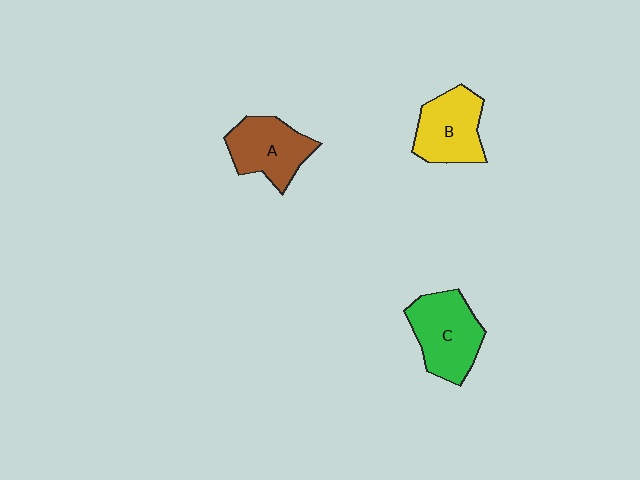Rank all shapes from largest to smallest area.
From largest to smallest: C (green), B (yellow), A (brown).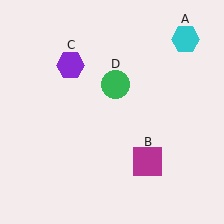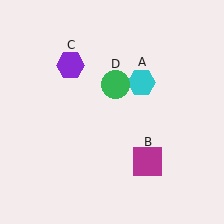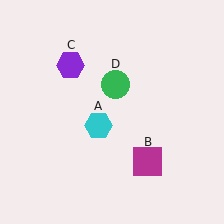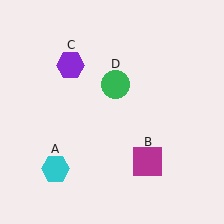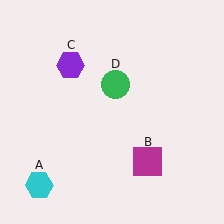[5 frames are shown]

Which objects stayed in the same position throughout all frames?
Magenta square (object B) and purple hexagon (object C) and green circle (object D) remained stationary.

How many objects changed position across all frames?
1 object changed position: cyan hexagon (object A).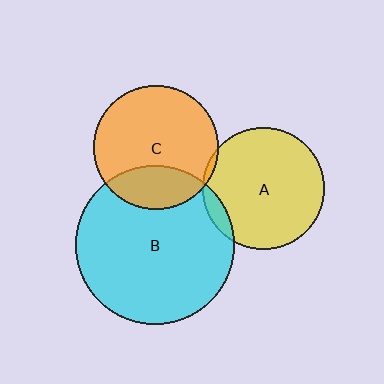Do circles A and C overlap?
Yes.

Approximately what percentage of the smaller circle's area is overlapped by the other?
Approximately 5%.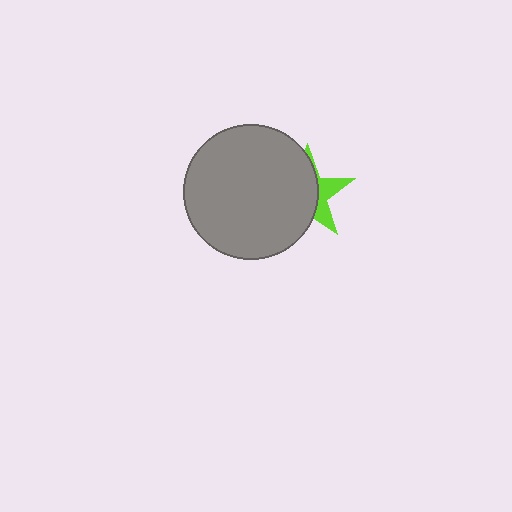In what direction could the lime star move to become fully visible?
The lime star could move right. That would shift it out from behind the gray circle entirely.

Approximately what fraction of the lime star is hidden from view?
Roughly 67% of the lime star is hidden behind the gray circle.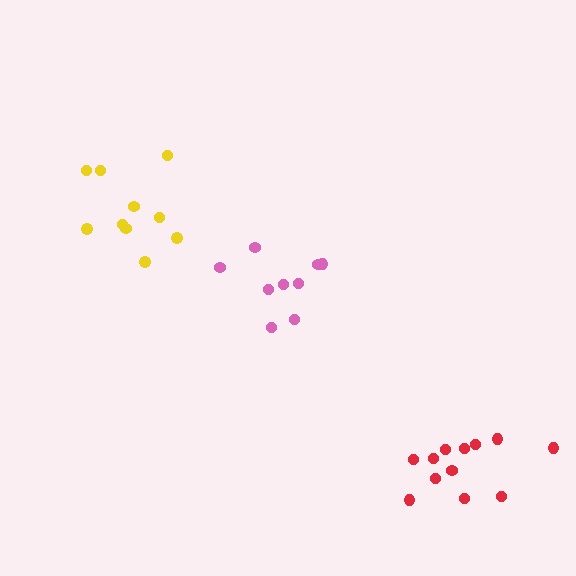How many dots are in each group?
Group 1: 9 dots, Group 2: 12 dots, Group 3: 10 dots (31 total).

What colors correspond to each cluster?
The clusters are colored: pink, red, yellow.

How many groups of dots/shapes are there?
There are 3 groups.